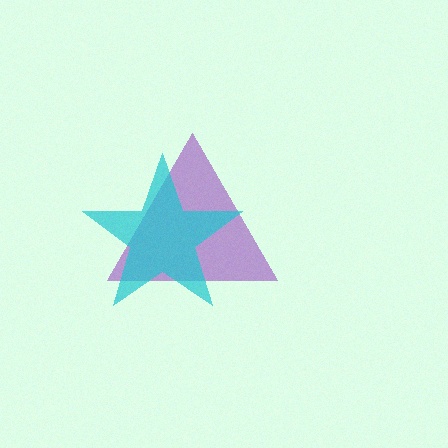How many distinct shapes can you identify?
There are 2 distinct shapes: a purple triangle, a cyan star.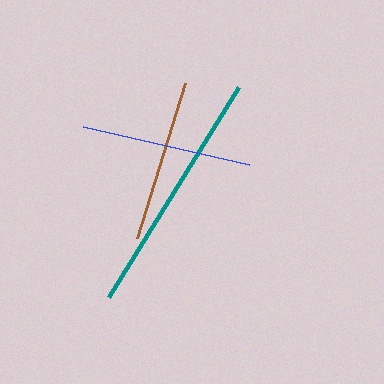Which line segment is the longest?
The teal line is the longest at approximately 246 pixels.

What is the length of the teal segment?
The teal segment is approximately 246 pixels long.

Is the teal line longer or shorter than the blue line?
The teal line is longer than the blue line.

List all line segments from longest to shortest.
From longest to shortest: teal, blue, brown.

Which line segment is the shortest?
The brown line is the shortest at approximately 163 pixels.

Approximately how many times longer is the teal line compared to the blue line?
The teal line is approximately 1.4 times the length of the blue line.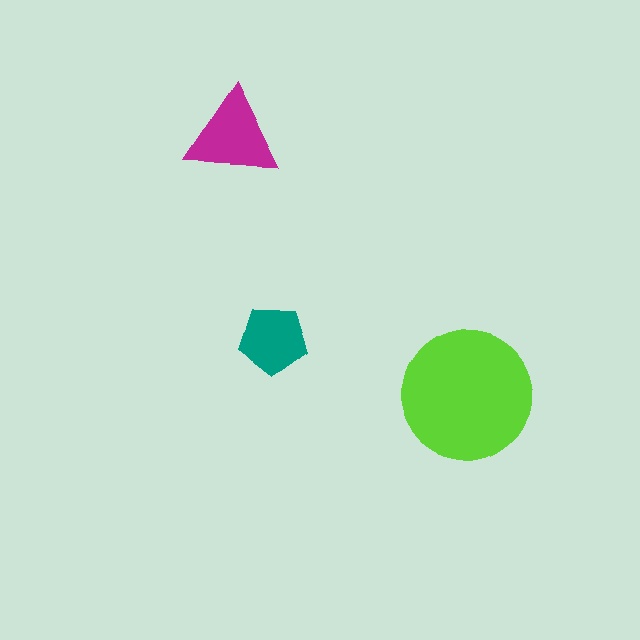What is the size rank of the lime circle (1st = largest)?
1st.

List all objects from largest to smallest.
The lime circle, the magenta triangle, the teal pentagon.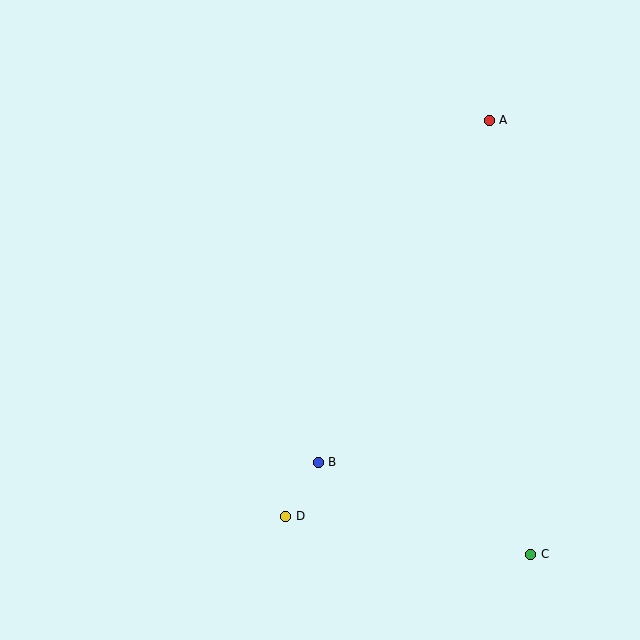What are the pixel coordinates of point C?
Point C is at (531, 554).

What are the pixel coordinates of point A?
Point A is at (489, 120).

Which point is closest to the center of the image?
Point B at (318, 462) is closest to the center.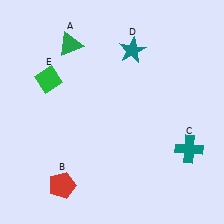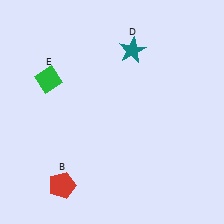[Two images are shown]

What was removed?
The teal cross (C), the green triangle (A) were removed in Image 2.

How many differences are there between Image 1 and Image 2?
There are 2 differences between the two images.